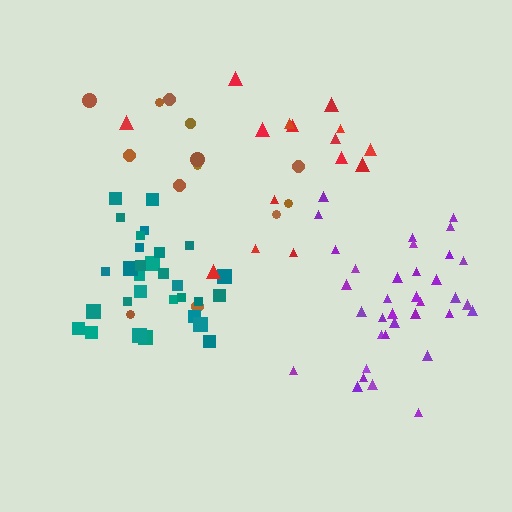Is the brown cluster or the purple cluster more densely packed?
Purple.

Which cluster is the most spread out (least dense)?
Brown.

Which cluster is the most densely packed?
Purple.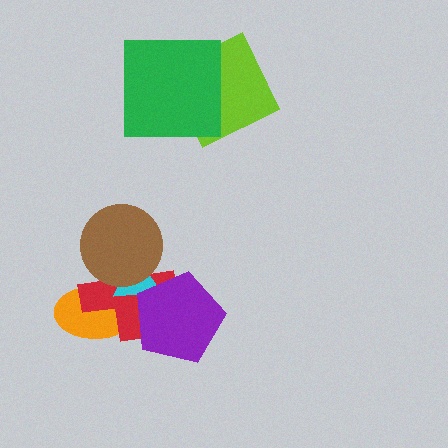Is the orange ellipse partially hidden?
Yes, it is partially covered by another shape.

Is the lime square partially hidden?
Yes, it is partially covered by another shape.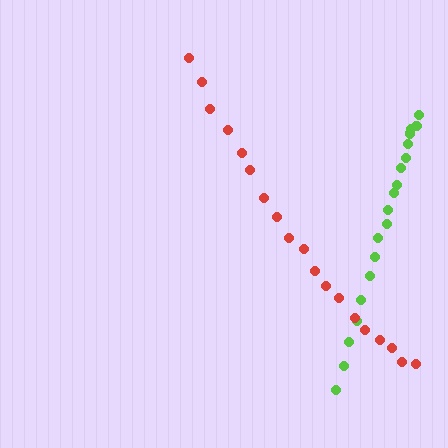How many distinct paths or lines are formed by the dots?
There are 2 distinct paths.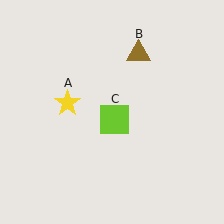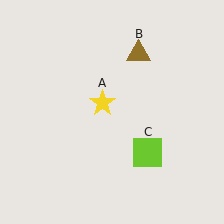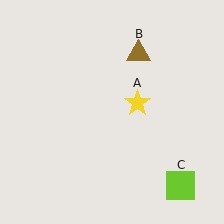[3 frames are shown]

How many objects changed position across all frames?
2 objects changed position: yellow star (object A), lime square (object C).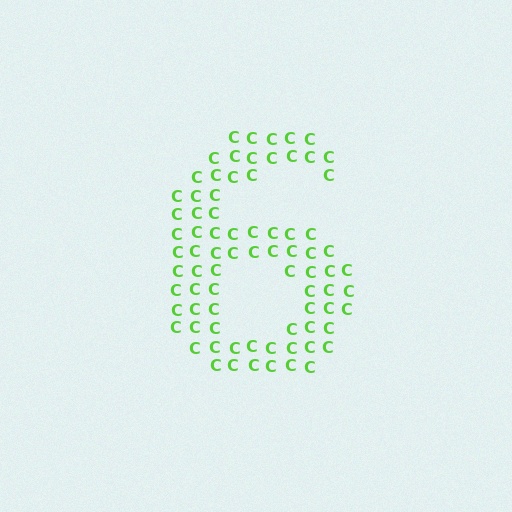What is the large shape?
The large shape is the digit 6.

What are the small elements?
The small elements are letter C's.